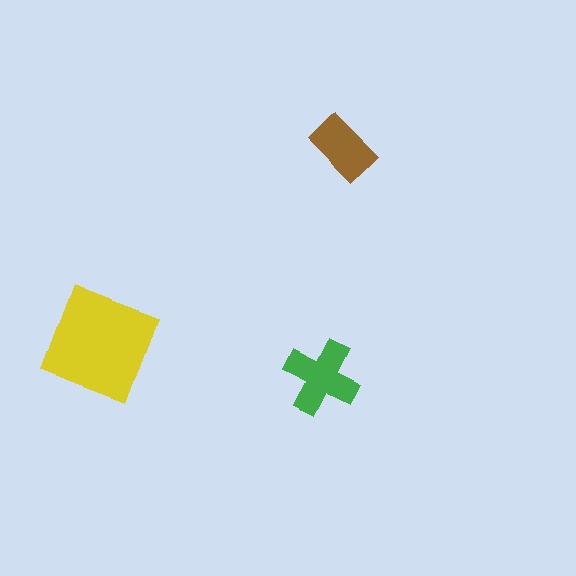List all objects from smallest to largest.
The brown rectangle, the green cross, the yellow diamond.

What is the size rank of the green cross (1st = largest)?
2nd.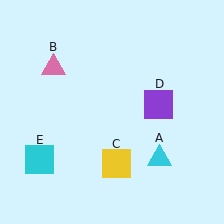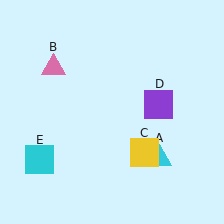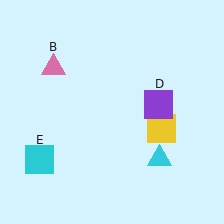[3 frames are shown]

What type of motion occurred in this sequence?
The yellow square (object C) rotated counterclockwise around the center of the scene.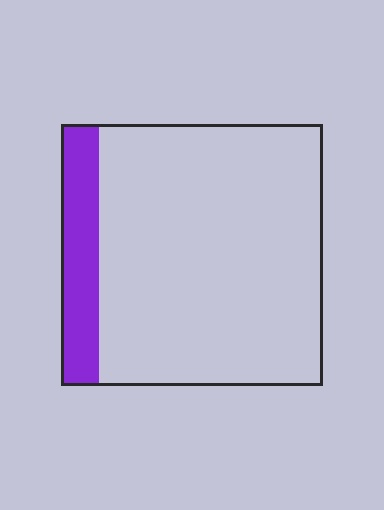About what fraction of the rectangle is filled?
About one eighth (1/8).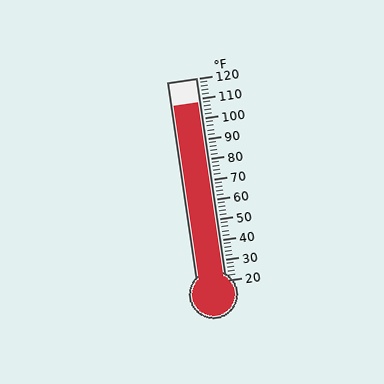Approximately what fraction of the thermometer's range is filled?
The thermometer is filled to approximately 90% of its range.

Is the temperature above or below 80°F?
The temperature is above 80°F.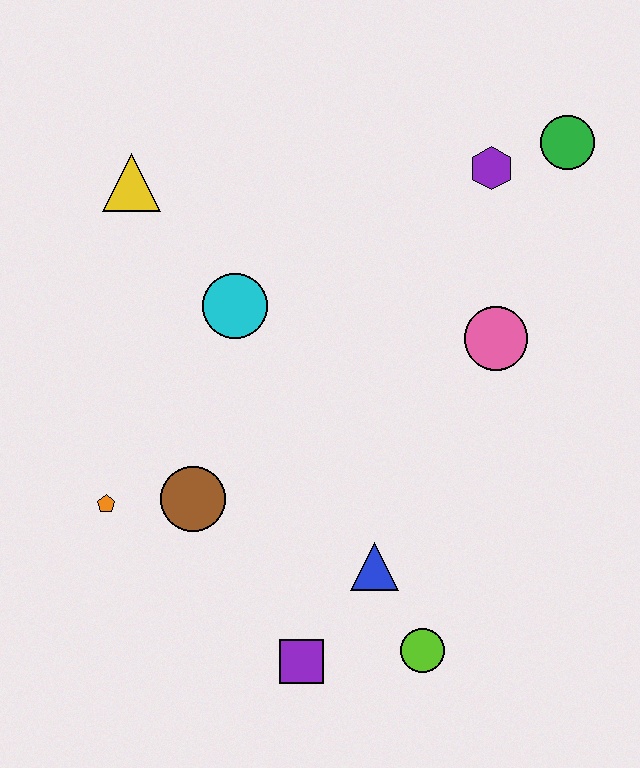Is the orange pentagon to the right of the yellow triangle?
No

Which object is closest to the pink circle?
The purple hexagon is closest to the pink circle.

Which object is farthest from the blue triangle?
The green circle is farthest from the blue triangle.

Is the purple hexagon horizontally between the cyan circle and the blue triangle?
No